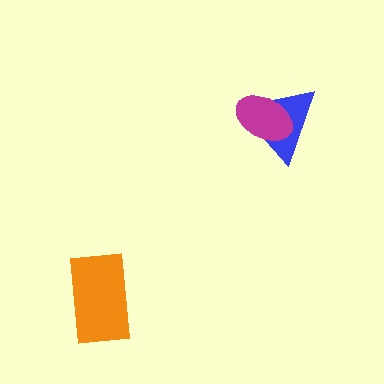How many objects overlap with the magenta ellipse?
1 object overlaps with the magenta ellipse.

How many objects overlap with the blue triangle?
1 object overlaps with the blue triangle.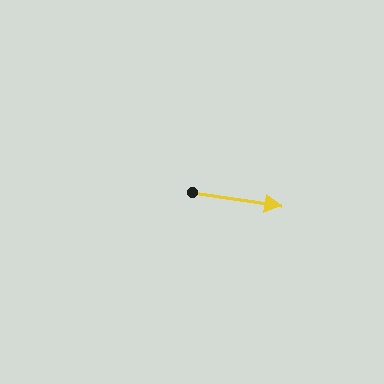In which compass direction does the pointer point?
East.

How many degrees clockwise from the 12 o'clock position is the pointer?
Approximately 99 degrees.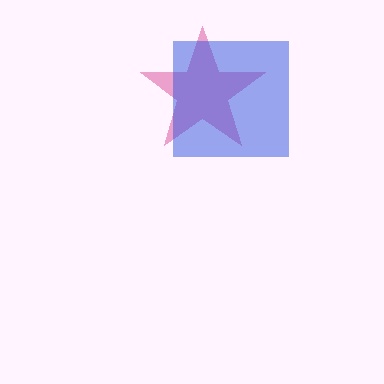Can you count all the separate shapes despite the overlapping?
Yes, there are 2 separate shapes.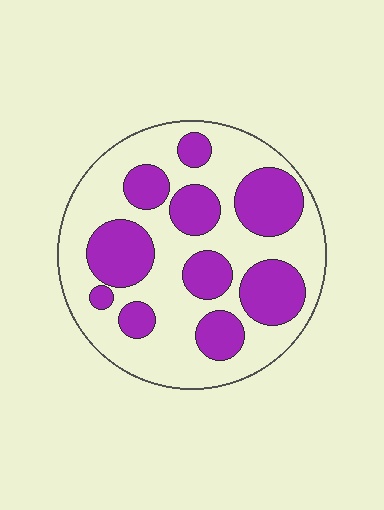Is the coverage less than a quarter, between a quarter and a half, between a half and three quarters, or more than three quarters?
Between a quarter and a half.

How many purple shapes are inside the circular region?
10.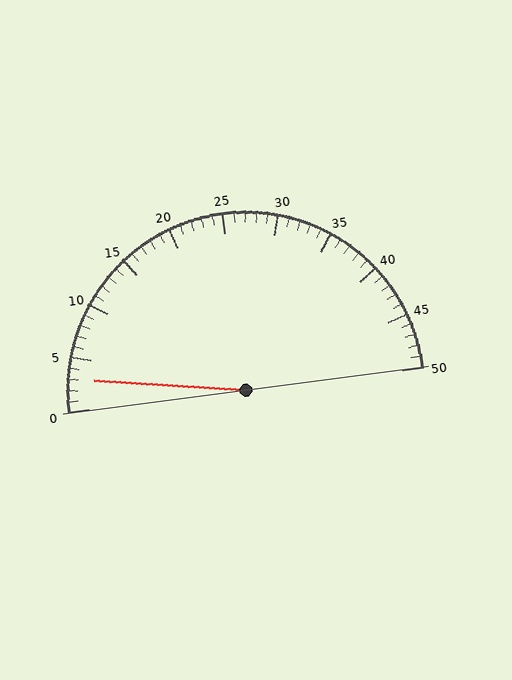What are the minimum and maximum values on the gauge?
The gauge ranges from 0 to 50.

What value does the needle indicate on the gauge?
The needle indicates approximately 3.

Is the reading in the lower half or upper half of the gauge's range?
The reading is in the lower half of the range (0 to 50).